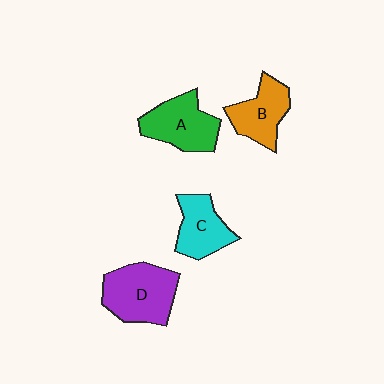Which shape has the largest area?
Shape D (purple).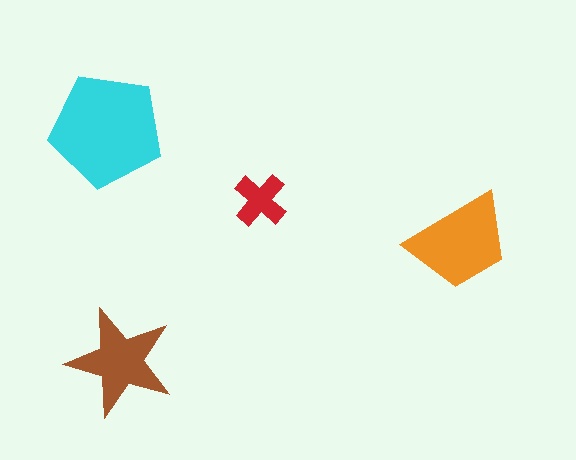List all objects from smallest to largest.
The red cross, the brown star, the orange trapezoid, the cyan pentagon.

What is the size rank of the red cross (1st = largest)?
4th.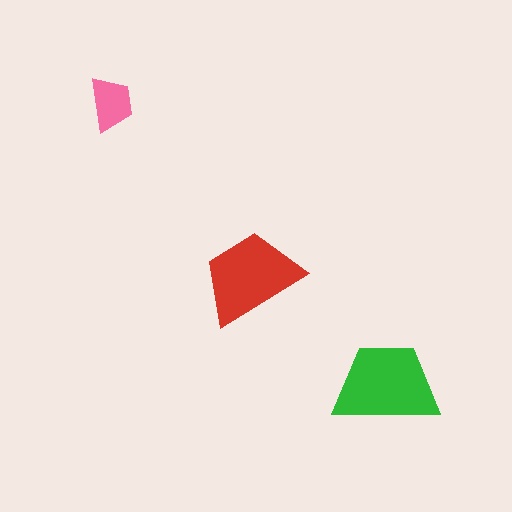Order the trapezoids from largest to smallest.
the green one, the red one, the pink one.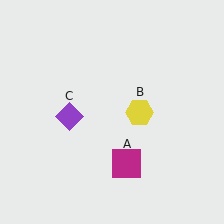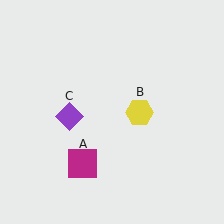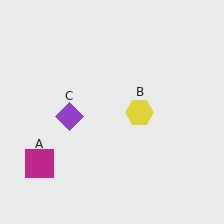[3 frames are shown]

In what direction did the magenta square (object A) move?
The magenta square (object A) moved left.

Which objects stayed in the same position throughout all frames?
Yellow hexagon (object B) and purple diamond (object C) remained stationary.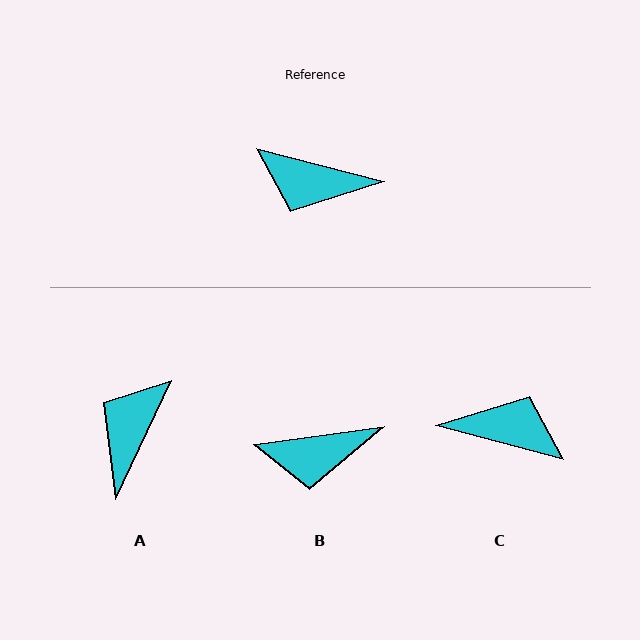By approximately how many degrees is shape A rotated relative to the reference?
Approximately 100 degrees clockwise.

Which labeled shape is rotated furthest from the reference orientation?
C, about 180 degrees away.